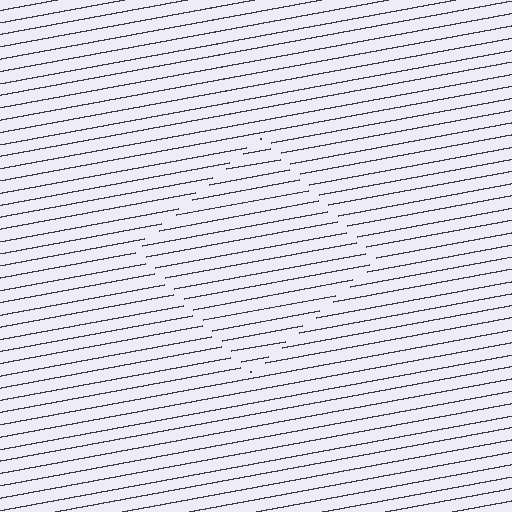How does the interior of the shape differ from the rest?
The interior of the shape contains the same grating, shifted by half a period — the contour is defined by the phase discontinuity where line-ends from the inner and outer gratings abut.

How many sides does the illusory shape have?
4 sides — the line-ends trace a square.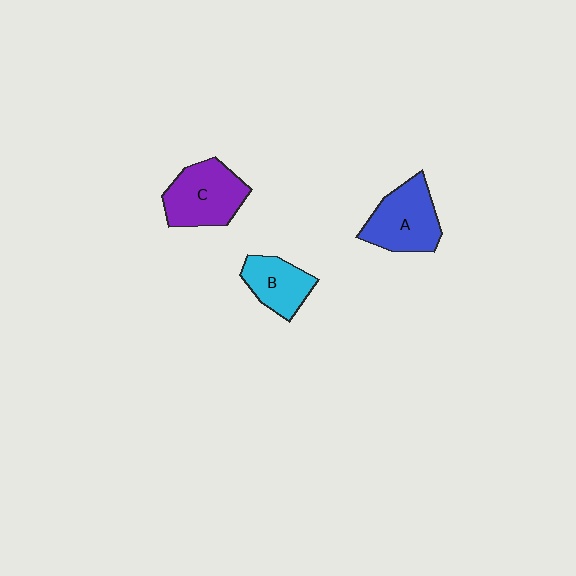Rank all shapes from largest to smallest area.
From largest to smallest: C (purple), A (blue), B (cyan).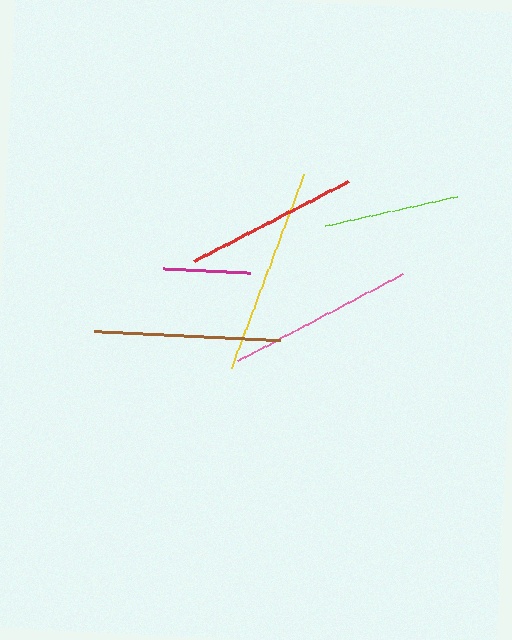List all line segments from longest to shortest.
From longest to shortest: yellow, pink, brown, red, lime, magenta.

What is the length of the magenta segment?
The magenta segment is approximately 88 pixels long.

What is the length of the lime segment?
The lime segment is approximately 135 pixels long.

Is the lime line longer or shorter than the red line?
The red line is longer than the lime line.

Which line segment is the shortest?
The magenta line is the shortest at approximately 88 pixels.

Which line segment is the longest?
The yellow line is the longest at approximately 207 pixels.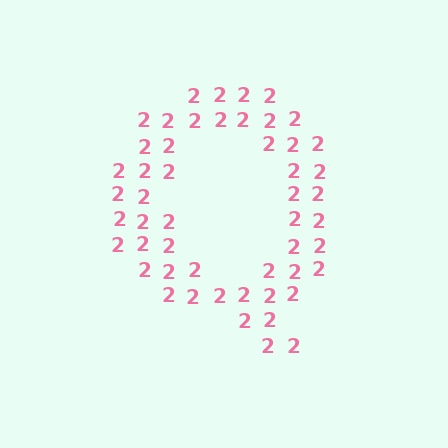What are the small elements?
The small elements are digit 2's.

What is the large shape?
The large shape is the letter Q.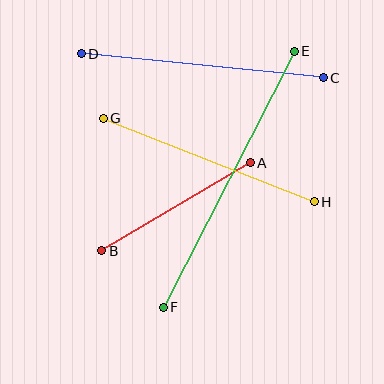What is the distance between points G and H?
The distance is approximately 227 pixels.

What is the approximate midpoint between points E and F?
The midpoint is at approximately (229, 179) pixels.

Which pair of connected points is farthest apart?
Points E and F are farthest apart.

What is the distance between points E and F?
The distance is approximately 288 pixels.